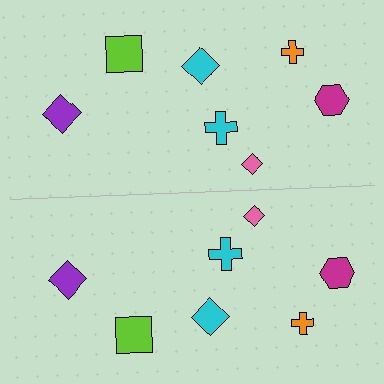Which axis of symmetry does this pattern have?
The pattern has a horizontal axis of symmetry running through the center of the image.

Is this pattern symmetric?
Yes, this pattern has bilateral (reflection) symmetry.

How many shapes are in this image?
There are 14 shapes in this image.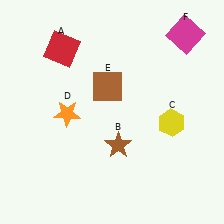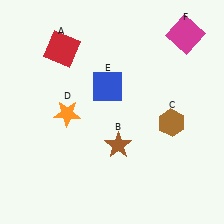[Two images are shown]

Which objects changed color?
C changed from yellow to brown. E changed from brown to blue.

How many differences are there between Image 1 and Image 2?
There are 2 differences between the two images.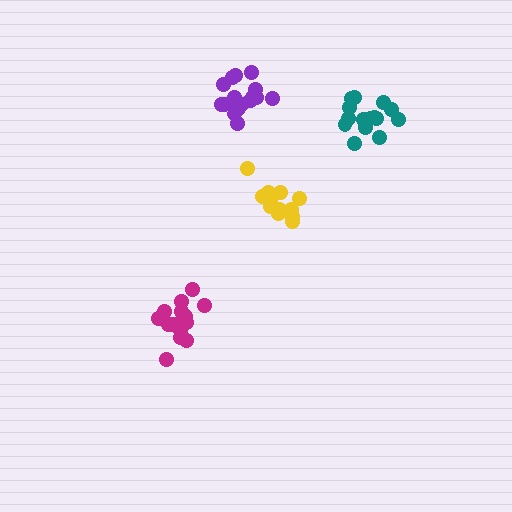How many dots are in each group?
Group 1: 13 dots, Group 2: 15 dots, Group 3: 18 dots, Group 4: 15 dots (61 total).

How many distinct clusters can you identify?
There are 4 distinct clusters.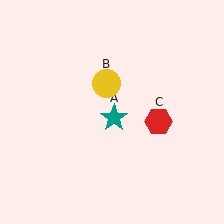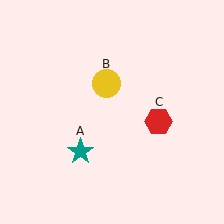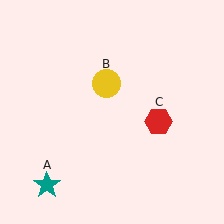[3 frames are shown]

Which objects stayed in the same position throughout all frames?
Yellow circle (object B) and red hexagon (object C) remained stationary.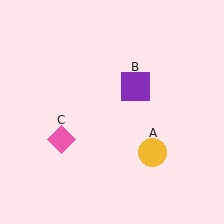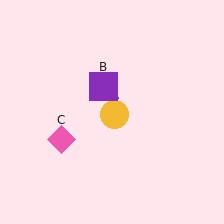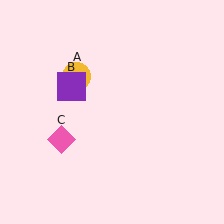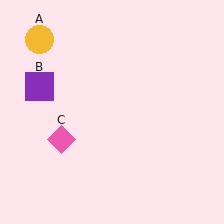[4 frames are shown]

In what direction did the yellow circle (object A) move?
The yellow circle (object A) moved up and to the left.